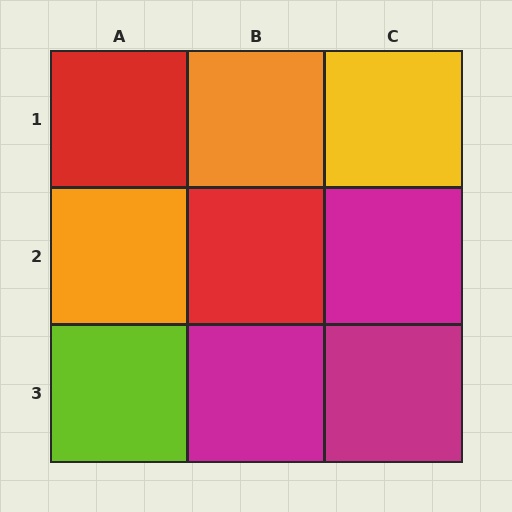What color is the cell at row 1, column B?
Orange.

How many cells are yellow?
1 cell is yellow.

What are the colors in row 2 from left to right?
Orange, red, magenta.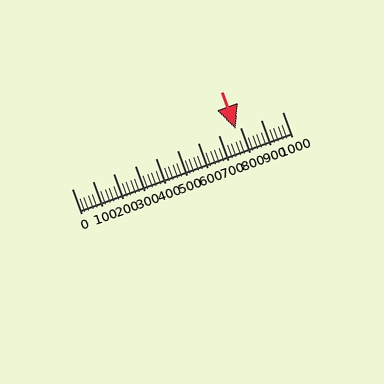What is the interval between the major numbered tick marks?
The major tick marks are spaced 100 units apart.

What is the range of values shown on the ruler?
The ruler shows values from 0 to 1000.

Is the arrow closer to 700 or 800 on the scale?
The arrow is closer to 800.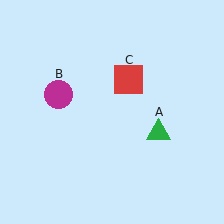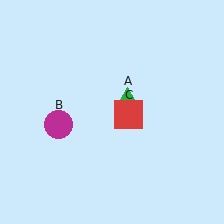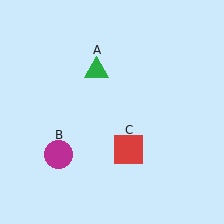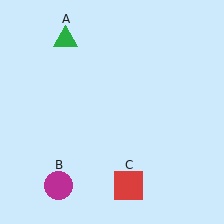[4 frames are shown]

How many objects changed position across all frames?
3 objects changed position: green triangle (object A), magenta circle (object B), red square (object C).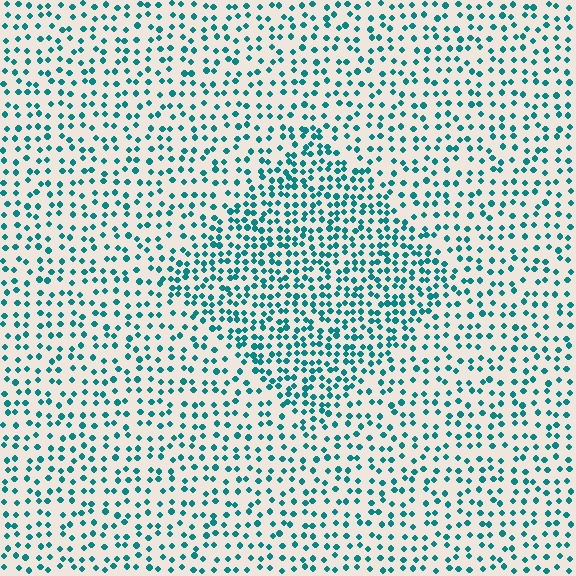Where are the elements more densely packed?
The elements are more densely packed inside the diamond boundary.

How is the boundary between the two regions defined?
The boundary is defined by a change in element density (approximately 1.8x ratio). All elements are the same color, size, and shape.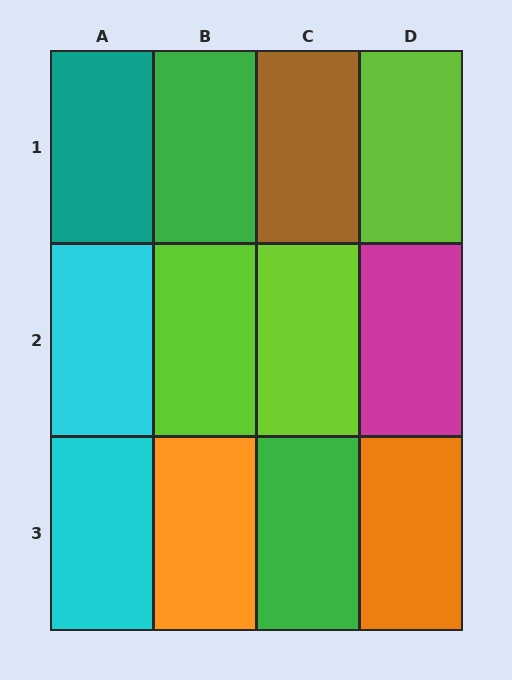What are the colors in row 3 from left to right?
Cyan, orange, green, orange.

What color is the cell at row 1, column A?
Teal.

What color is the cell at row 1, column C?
Brown.